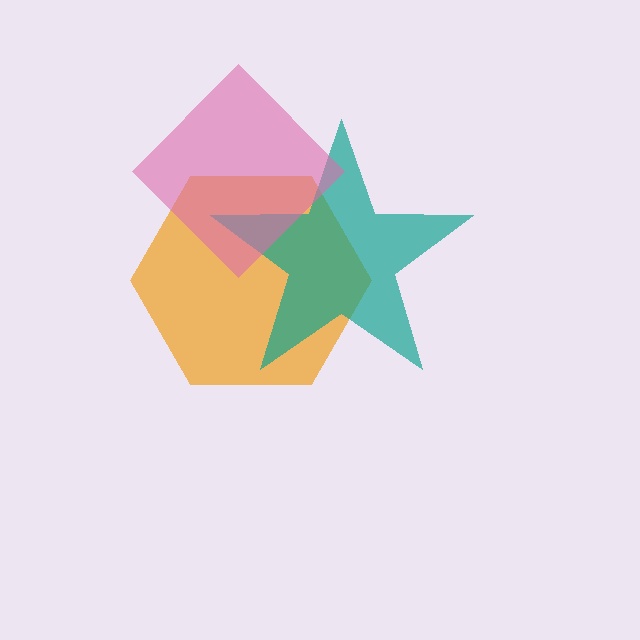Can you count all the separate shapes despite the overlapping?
Yes, there are 3 separate shapes.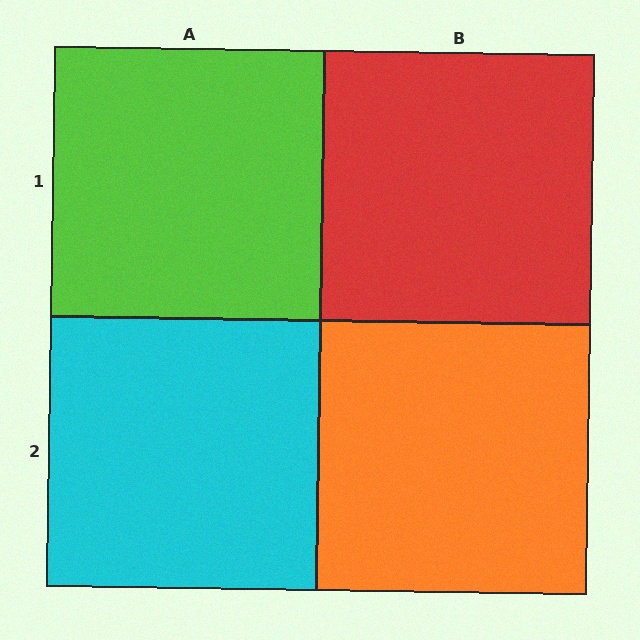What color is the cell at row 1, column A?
Lime.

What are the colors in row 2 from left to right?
Cyan, orange.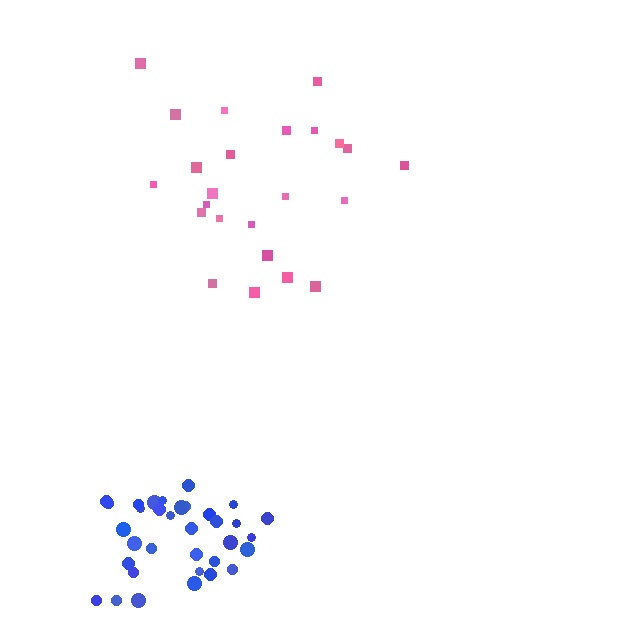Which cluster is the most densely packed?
Blue.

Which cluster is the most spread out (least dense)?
Pink.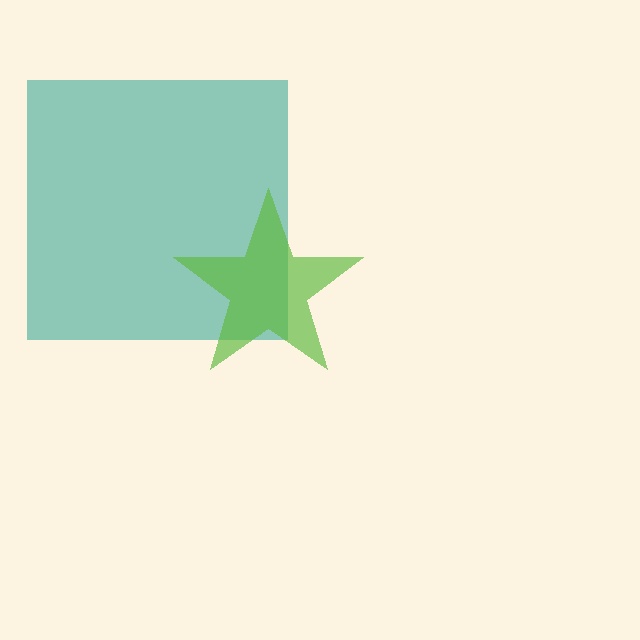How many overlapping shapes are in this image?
There are 2 overlapping shapes in the image.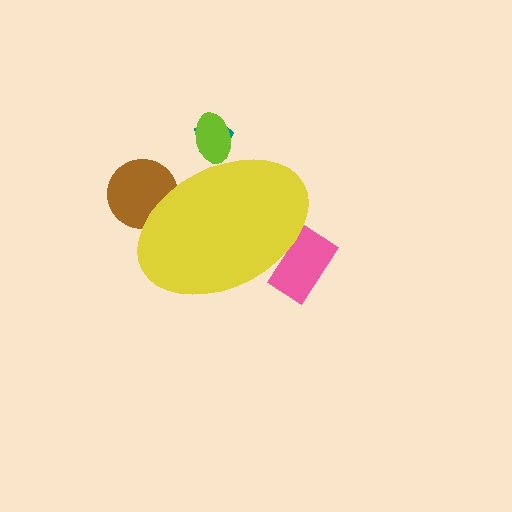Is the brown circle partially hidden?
Yes, the brown circle is partially hidden behind the yellow ellipse.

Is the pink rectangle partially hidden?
Yes, the pink rectangle is partially hidden behind the yellow ellipse.